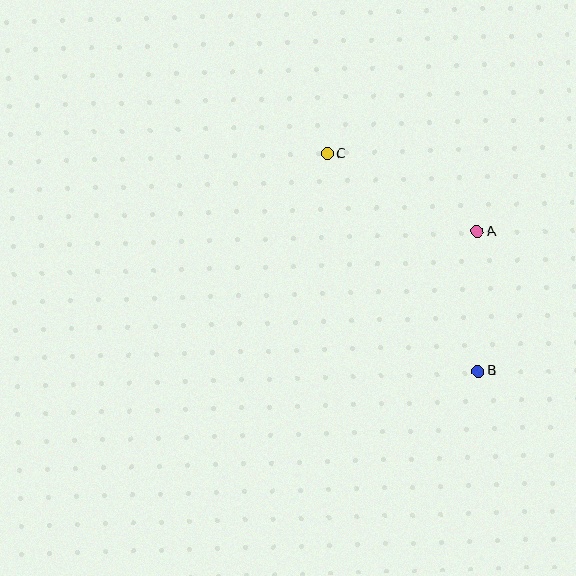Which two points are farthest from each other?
Points B and C are farthest from each other.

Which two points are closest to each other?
Points A and B are closest to each other.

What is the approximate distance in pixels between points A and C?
The distance between A and C is approximately 169 pixels.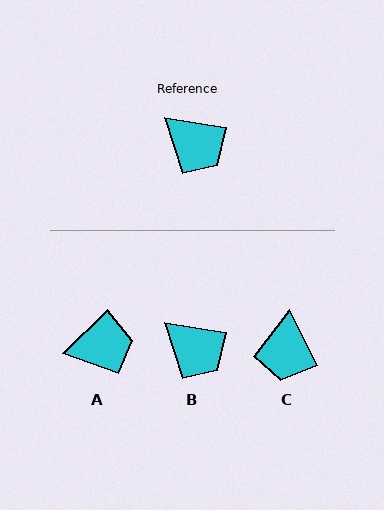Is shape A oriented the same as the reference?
No, it is off by about 53 degrees.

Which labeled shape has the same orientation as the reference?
B.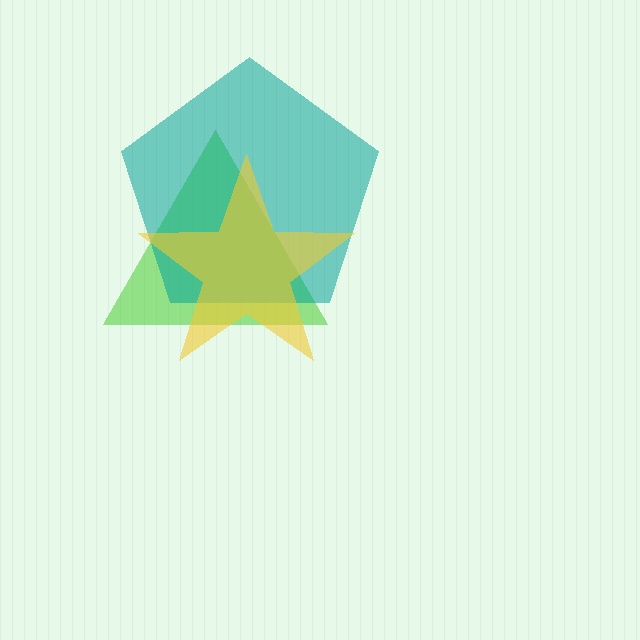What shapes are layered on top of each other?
The layered shapes are: a lime triangle, a teal pentagon, a yellow star.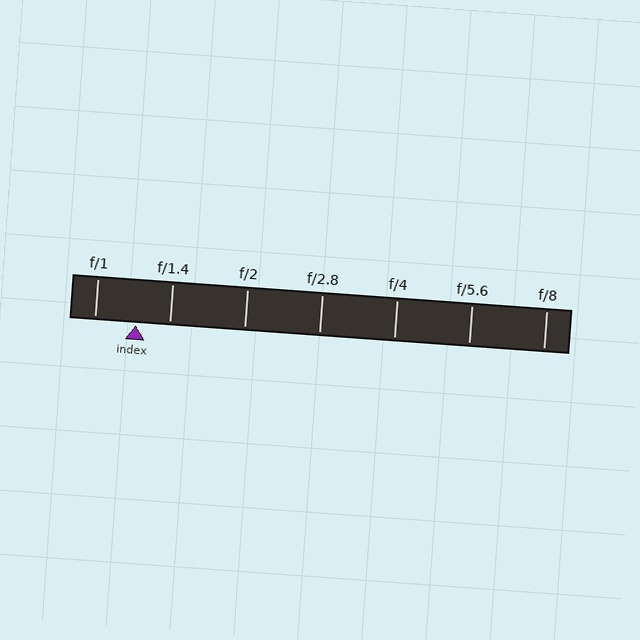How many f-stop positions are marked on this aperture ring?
There are 7 f-stop positions marked.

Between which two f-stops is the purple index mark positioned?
The index mark is between f/1 and f/1.4.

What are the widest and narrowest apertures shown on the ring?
The widest aperture shown is f/1 and the narrowest is f/8.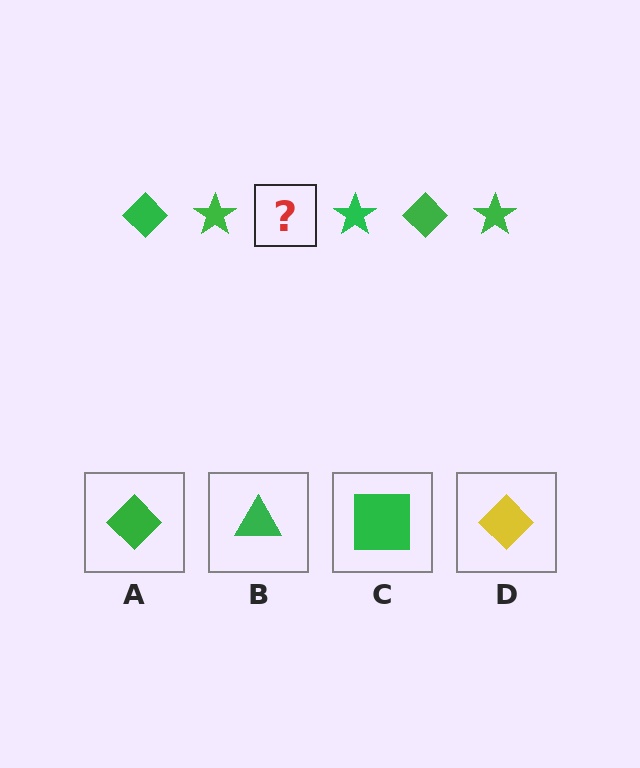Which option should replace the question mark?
Option A.